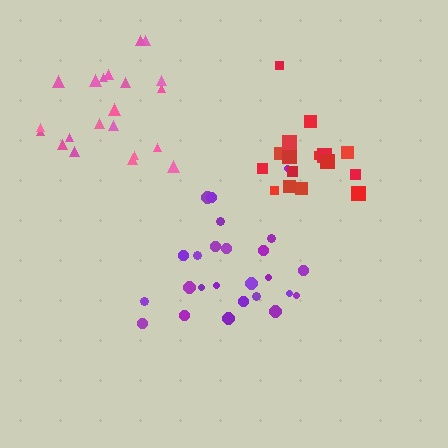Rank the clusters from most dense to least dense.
red, pink, purple.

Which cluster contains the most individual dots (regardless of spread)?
Purple (25).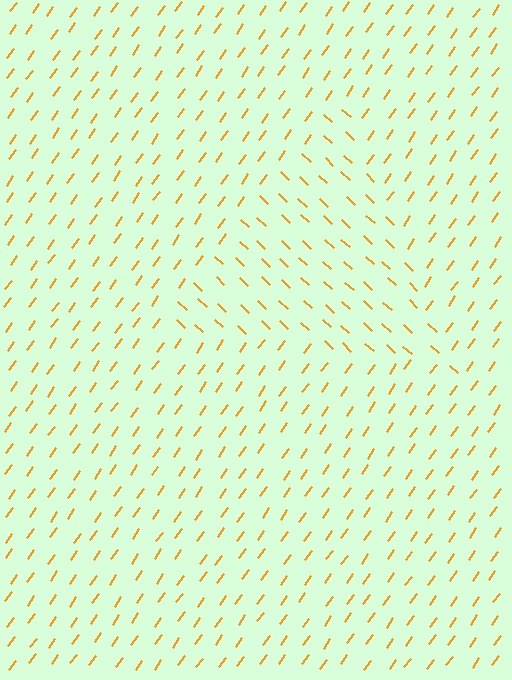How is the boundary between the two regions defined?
The boundary is defined purely by a change in line orientation (approximately 83 degrees difference). All lines are the same color and thickness.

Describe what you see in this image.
The image is filled with small orange line segments. A triangle region in the image has lines oriented differently from the surrounding lines, creating a visible texture boundary.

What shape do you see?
I see a triangle.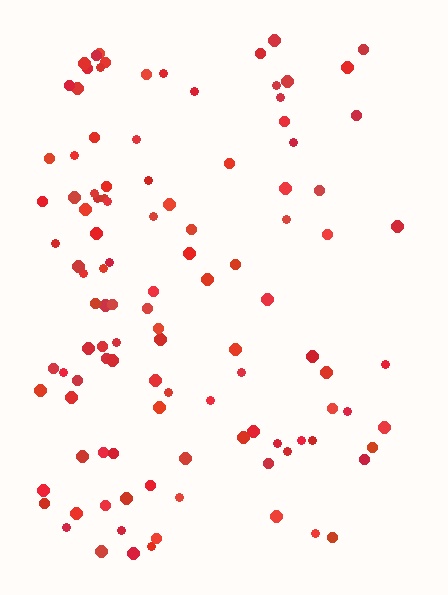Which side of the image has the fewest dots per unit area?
The right.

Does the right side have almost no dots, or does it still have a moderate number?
Still a moderate number, just noticeably fewer than the left.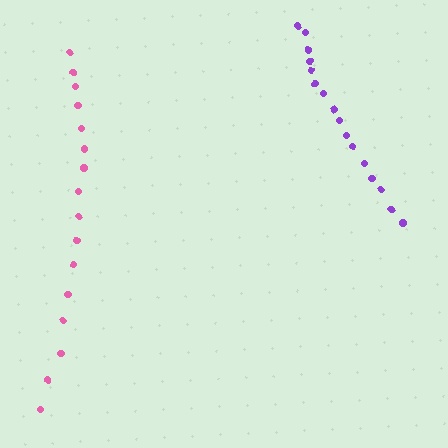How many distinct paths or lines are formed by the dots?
There are 2 distinct paths.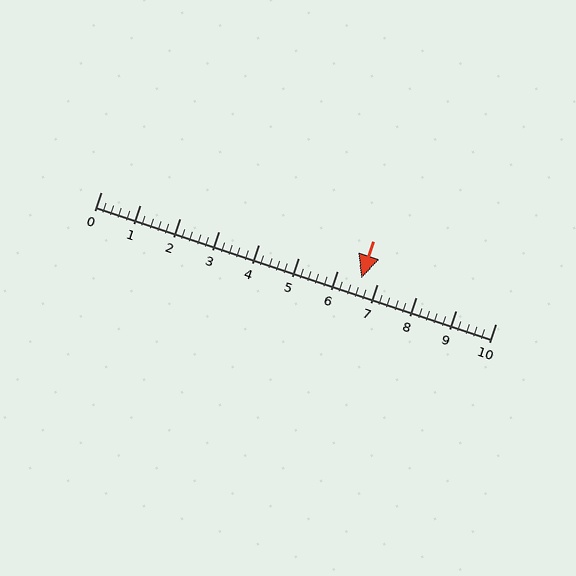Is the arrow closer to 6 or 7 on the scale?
The arrow is closer to 7.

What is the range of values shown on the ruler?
The ruler shows values from 0 to 10.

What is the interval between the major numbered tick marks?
The major tick marks are spaced 1 units apart.